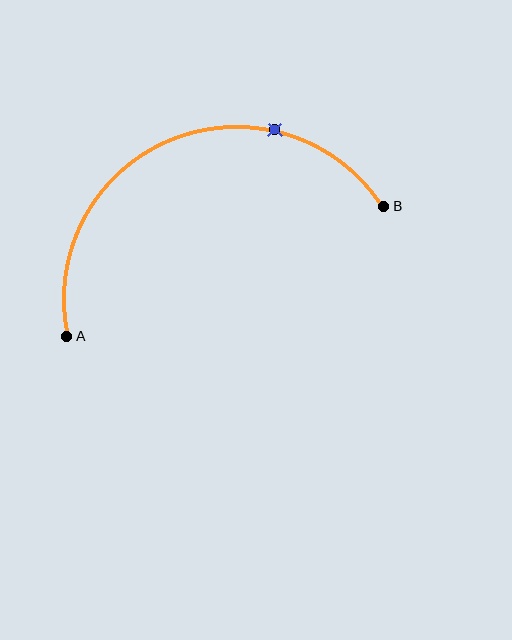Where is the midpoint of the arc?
The arc midpoint is the point on the curve farthest from the straight line joining A and B. It sits above that line.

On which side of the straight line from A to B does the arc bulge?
The arc bulges above the straight line connecting A and B.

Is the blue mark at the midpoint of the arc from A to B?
No. The blue mark lies on the arc but is closer to endpoint B. The arc midpoint would be at the point on the curve equidistant along the arc from both A and B.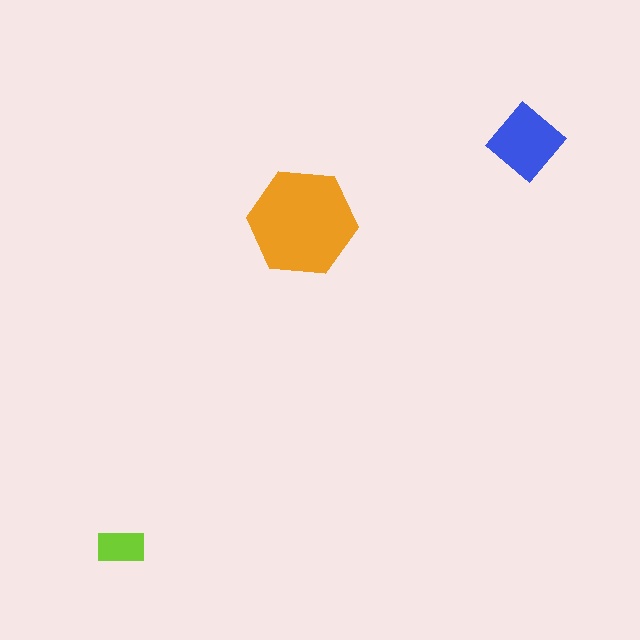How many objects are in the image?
There are 3 objects in the image.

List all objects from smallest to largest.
The lime rectangle, the blue diamond, the orange hexagon.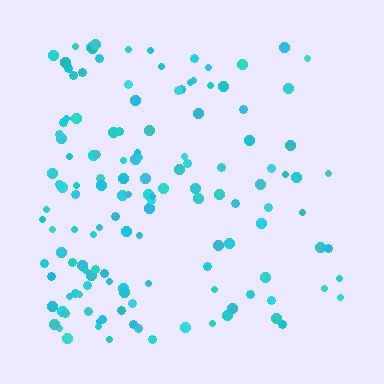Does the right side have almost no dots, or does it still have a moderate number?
Still a moderate number, just noticeably fewer than the left.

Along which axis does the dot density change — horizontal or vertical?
Horizontal.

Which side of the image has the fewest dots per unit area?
The right.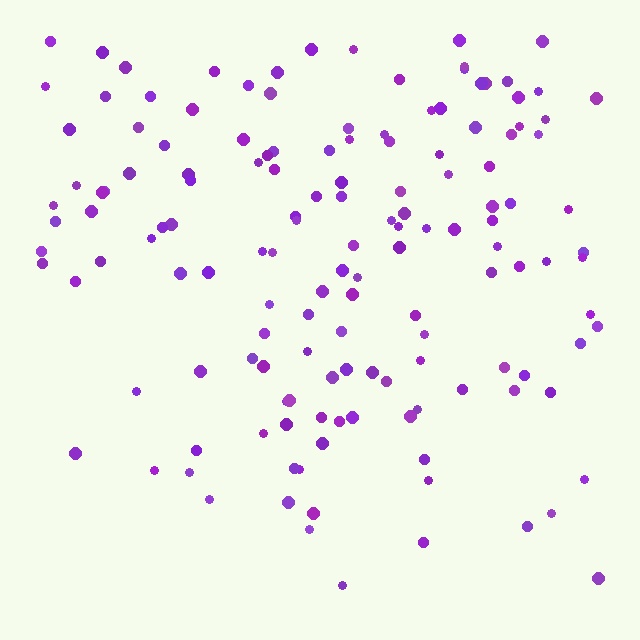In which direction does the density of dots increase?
From bottom to top, with the top side densest.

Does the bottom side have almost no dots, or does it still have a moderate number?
Still a moderate number, just noticeably fewer than the top.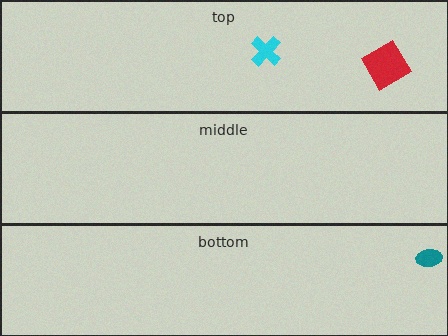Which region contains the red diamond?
The top region.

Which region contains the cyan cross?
The top region.